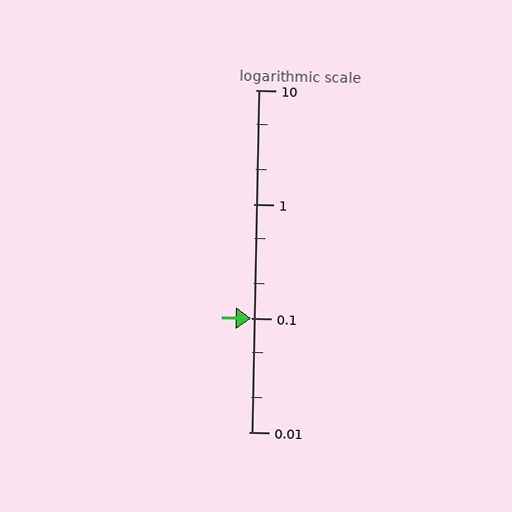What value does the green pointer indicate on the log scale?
The pointer indicates approximately 0.099.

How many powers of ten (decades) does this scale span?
The scale spans 3 decades, from 0.01 to 10.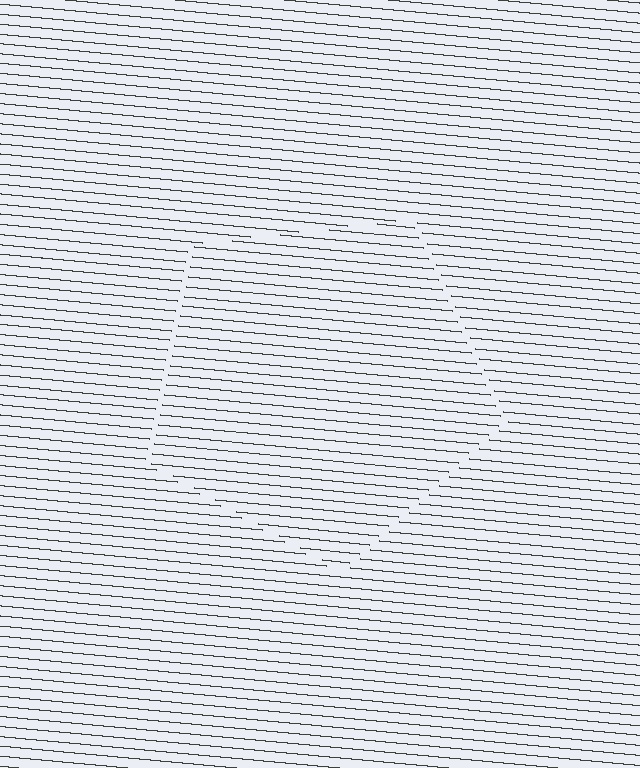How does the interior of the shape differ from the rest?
The interior of the shape contains the same grating, shifted by half a period — the contour is defined by the phase discontinuity where line-ends from the inner and outer gratings abut.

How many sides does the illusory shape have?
5 sides — the line-ends trace a pentagon.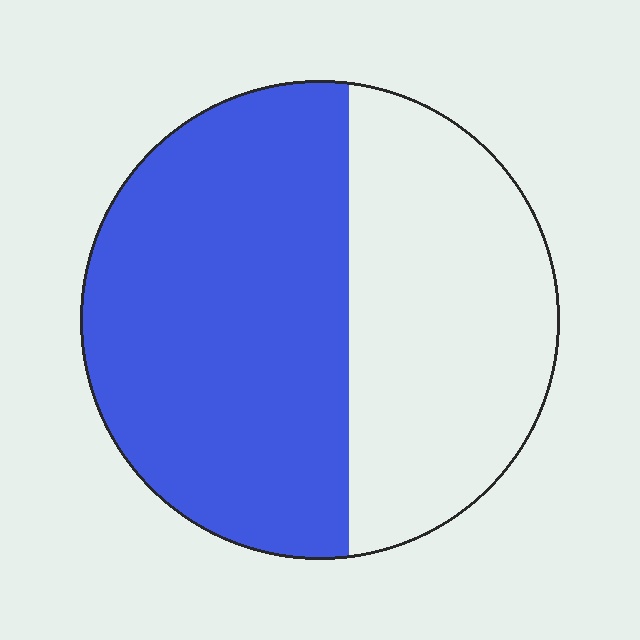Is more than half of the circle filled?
Yes.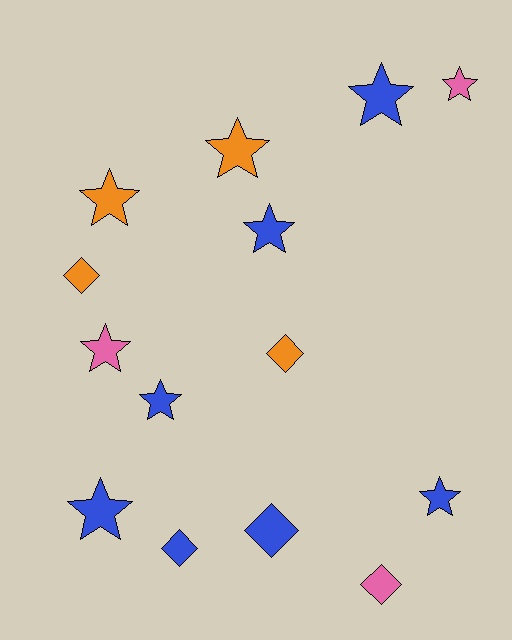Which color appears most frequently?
Blue, with 7 objects.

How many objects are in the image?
There are 14 objects.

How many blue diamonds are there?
There are 2 blue diamonds.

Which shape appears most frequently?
Star, with 9 objects.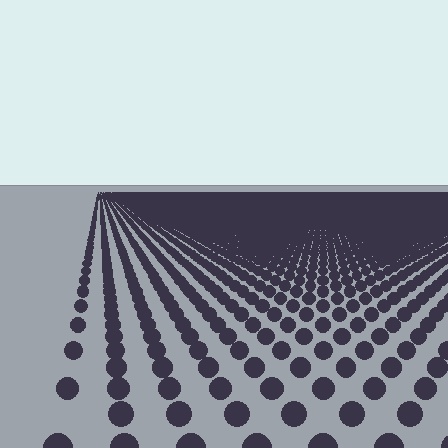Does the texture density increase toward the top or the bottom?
Density increases toward the top.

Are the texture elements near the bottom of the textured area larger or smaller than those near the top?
Larger. Near the bottom, elements are closer to the viewer and appear at a bigger on-screen size.